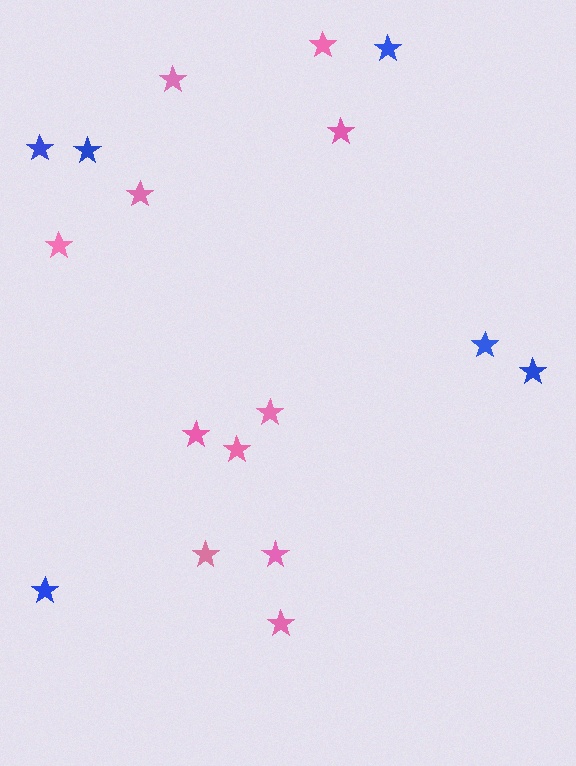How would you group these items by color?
There are 2 groups: one group of pink stars (11) and one group of blue stars (6).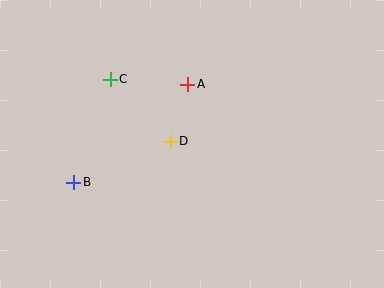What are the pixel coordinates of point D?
Point D is at (170, 141).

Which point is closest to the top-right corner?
Point A is closest to the top-right corner.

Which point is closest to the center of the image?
Point D at (170, 141) is closest to the center.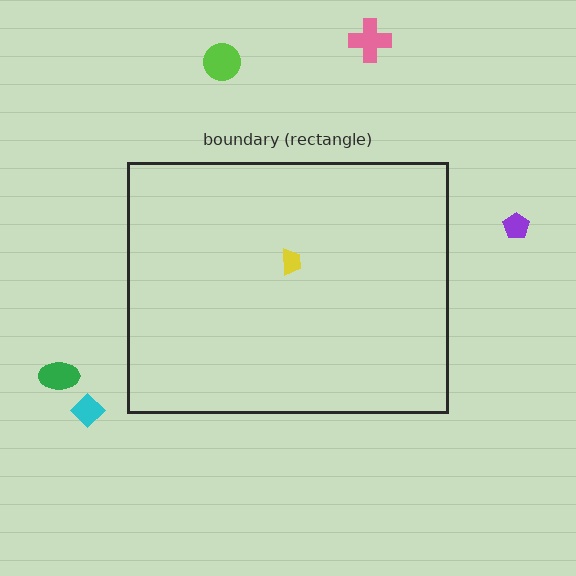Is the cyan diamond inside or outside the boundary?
Outside.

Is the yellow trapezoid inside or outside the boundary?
Inside.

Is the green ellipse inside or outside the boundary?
Outside.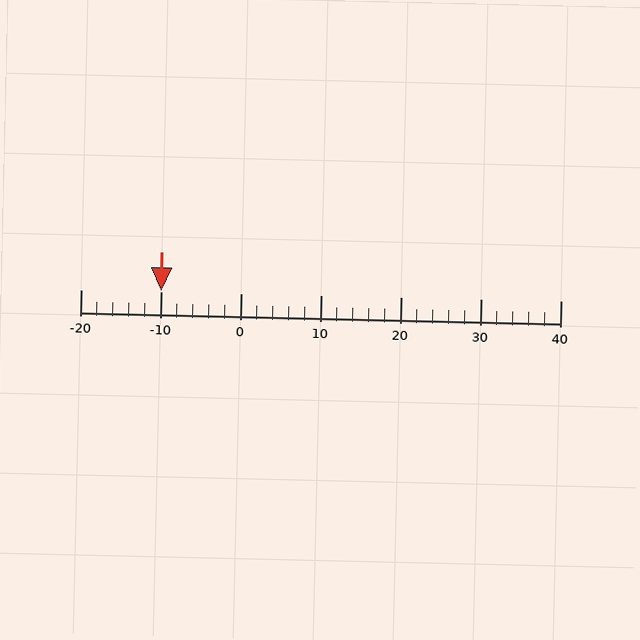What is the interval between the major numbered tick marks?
The major tick marks are spaced 10 units apart.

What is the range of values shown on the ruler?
The ruler shows values from -20 to 40.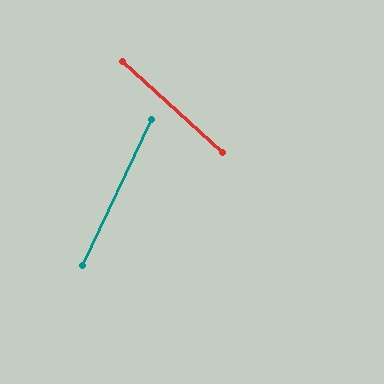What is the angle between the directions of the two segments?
Approximately 73 degrees.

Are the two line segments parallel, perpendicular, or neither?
Neither parallel nor perpendicular — they differ by about 73°.